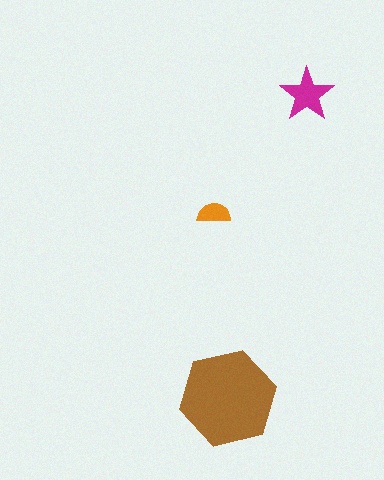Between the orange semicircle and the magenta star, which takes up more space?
The magenta star.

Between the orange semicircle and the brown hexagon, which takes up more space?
The brown hexagon.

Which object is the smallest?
The orange semicircle.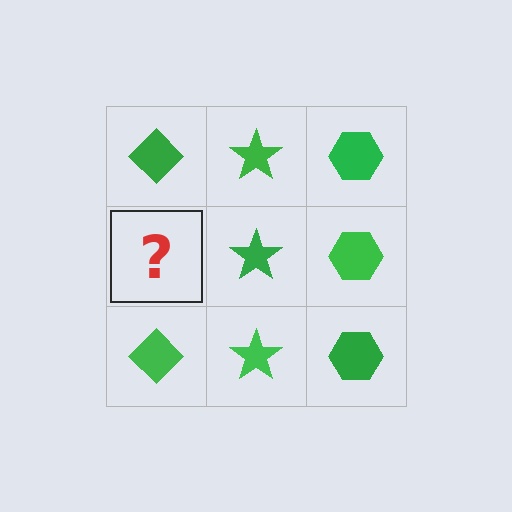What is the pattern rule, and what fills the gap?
The rule is that each column has a consistent shape. The gap should be filled with a green diamond.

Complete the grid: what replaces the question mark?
The question mark should be replaced with a green diamond.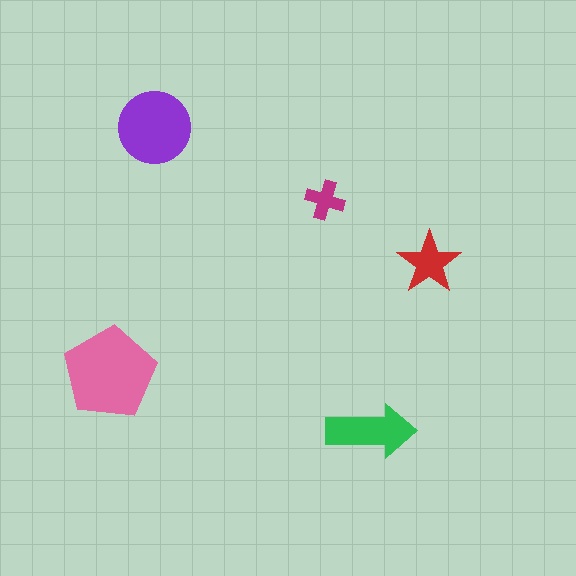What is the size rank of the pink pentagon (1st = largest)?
1st.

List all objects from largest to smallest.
The pink pentagon, the purple circle, the green arrow, the red star, the magenta cross.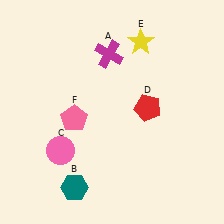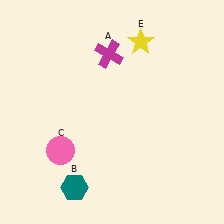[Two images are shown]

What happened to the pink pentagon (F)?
The pink pentagon (F) was removed in Image 2. It was in the bottom-left area of Image 1.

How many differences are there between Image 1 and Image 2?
There are 2 differences between the two images.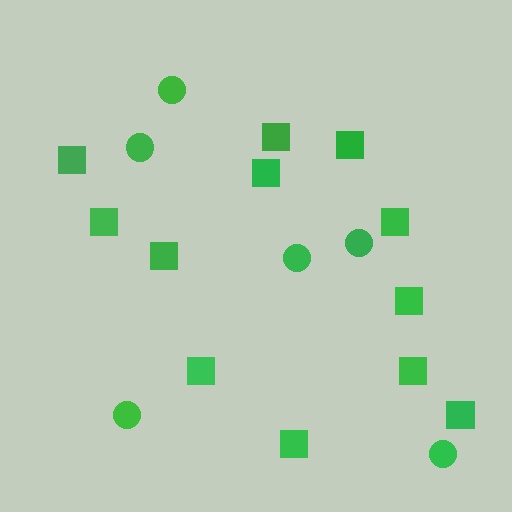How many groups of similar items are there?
There are 2 groups: one group of squares (12) and one group of circles (6).